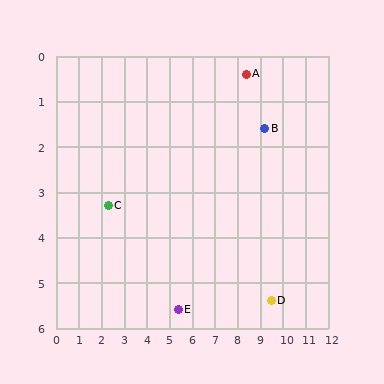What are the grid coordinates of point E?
Point E is at approximately (5.4, 5.6).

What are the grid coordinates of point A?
Point A is at approximately (8.4, 0.4).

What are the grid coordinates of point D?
Point D is at approximately (9.5, 5.4).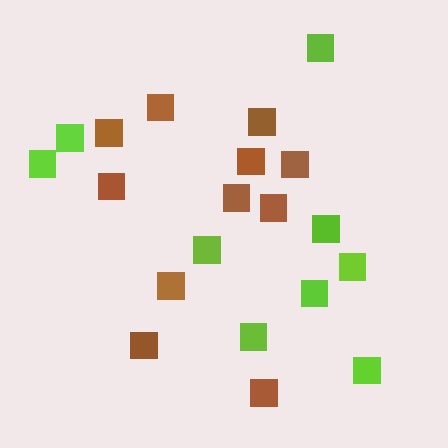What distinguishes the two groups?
There are 2 groups: one group of brown squares (11) and one group of lime squares (9).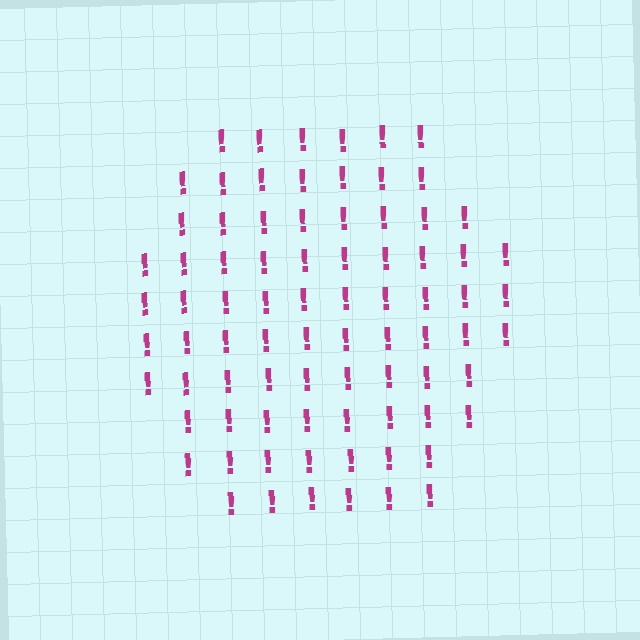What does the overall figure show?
The overall figure shows a hexagon.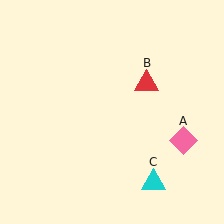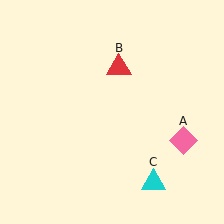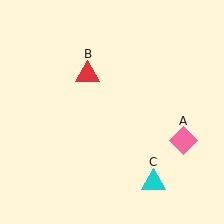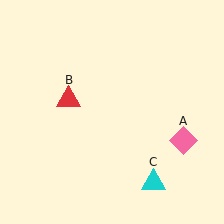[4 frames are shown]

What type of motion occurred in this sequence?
The red triangle (object B) rotated counterclockwise around the center of the scene.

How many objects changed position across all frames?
1 object changed position: red triangle (object B).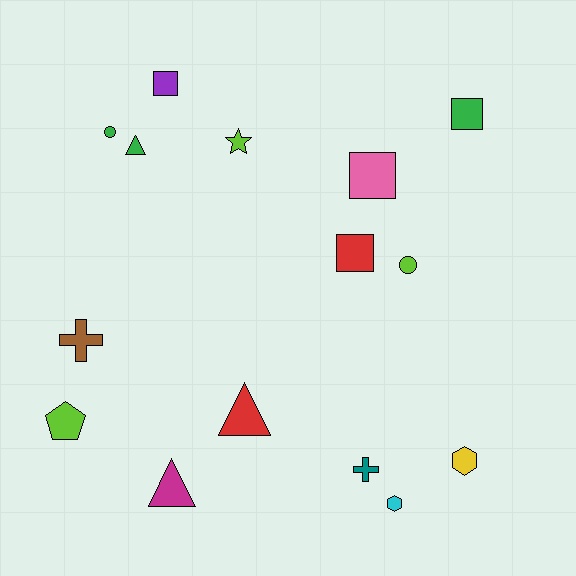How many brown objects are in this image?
There is 1 brown object.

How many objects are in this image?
There are 15 objects.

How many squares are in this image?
There are 4 squares.